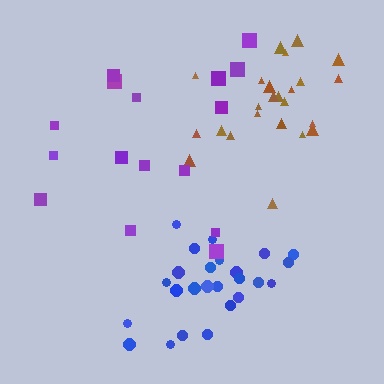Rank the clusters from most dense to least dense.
blue, brown, purple.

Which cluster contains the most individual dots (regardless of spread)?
Blue (25).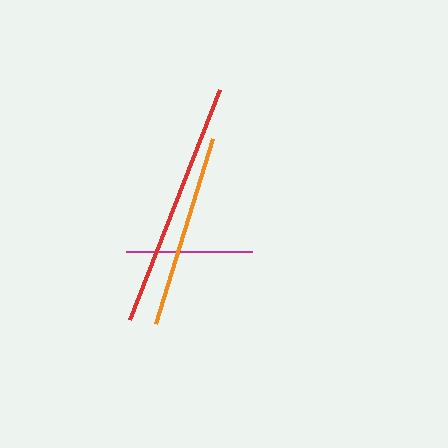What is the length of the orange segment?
The orange segment is approximately 193 pixels long.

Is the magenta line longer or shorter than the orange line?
The orange line is longer than the magenta line.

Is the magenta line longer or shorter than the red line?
The red line is longer than the magenta line.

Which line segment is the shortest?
The magenta line is the shortest at approximately 126 pixels.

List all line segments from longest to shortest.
From longest to shortest: red, orange, magenta.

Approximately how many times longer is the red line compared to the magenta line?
The red line is approximately 2.0 times the length of the magenta line.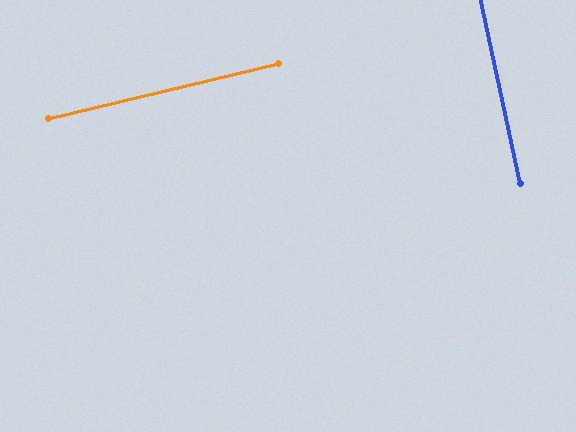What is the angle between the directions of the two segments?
Approximately 89 degrees.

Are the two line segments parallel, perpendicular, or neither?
Perpendicular — they meet at approximately 89°.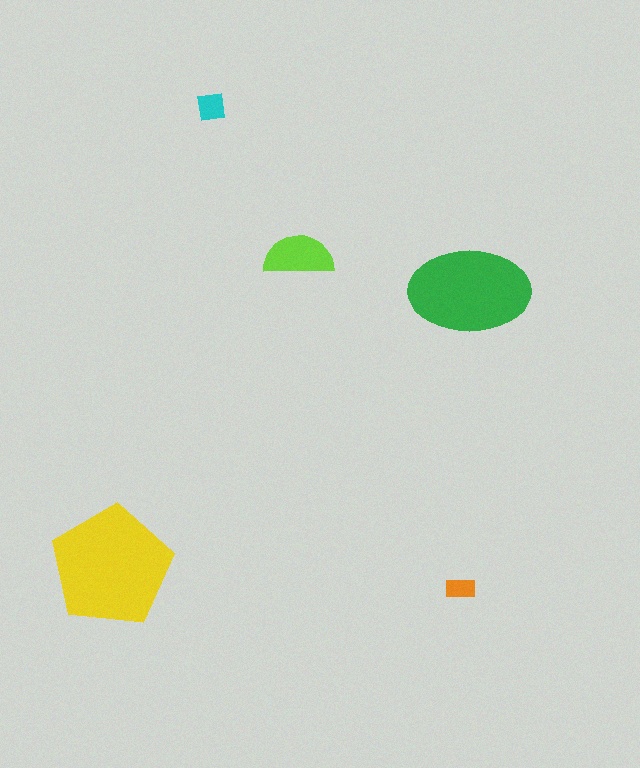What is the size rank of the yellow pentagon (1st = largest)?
1st.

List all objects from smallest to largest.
The orange rectangle, the cyan square, the lime semicircle, the green ellipse, the yellow pentagon.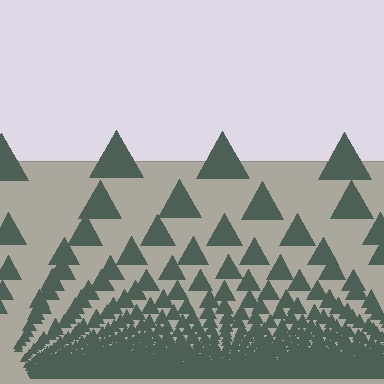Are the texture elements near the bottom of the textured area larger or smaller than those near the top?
Smaller. The gradient is inverted — elements near the bottom are smaller and denser.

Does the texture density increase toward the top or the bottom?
Density increases toward the bottom.